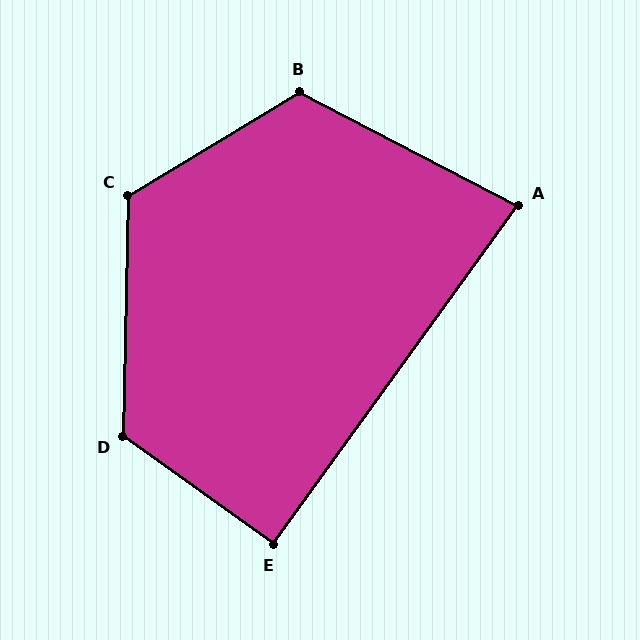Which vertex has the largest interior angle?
D, at approximately 124 degrees.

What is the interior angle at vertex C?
Approximately 122 degrees (obtuse).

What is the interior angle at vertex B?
Approximately 121 degrees (obtuse).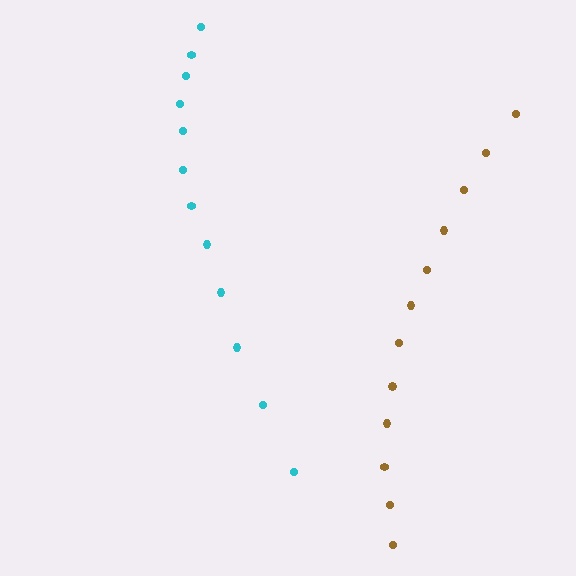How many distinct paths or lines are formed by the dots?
There are 2 distinct paths.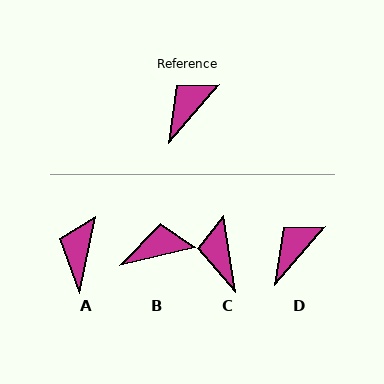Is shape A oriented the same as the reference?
No, it is off by about 29 degrees.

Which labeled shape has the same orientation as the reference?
D.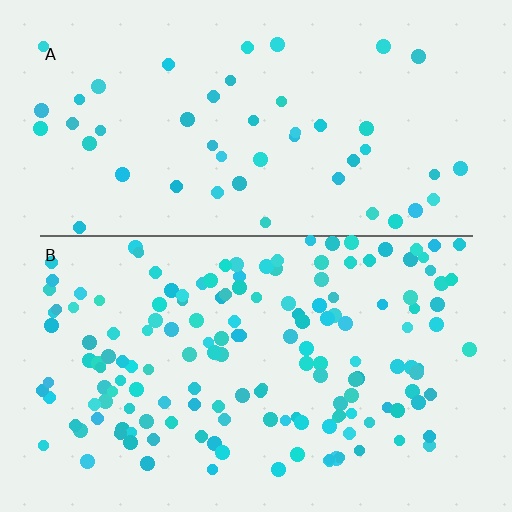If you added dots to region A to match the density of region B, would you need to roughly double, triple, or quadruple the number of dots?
Approximately triple.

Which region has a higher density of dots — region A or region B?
B (the bottom).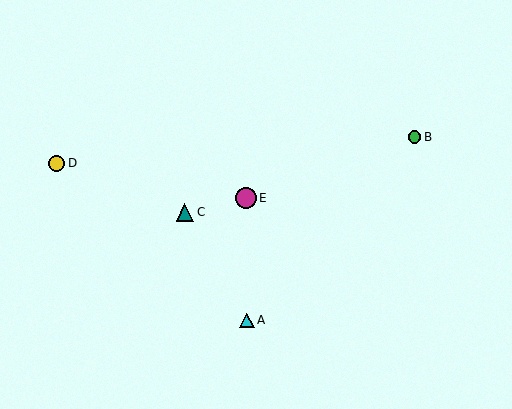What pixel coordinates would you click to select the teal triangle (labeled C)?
Click at (185, 212) to select the teal triangle C.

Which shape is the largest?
The magenta circle (labeled E) is the largest.